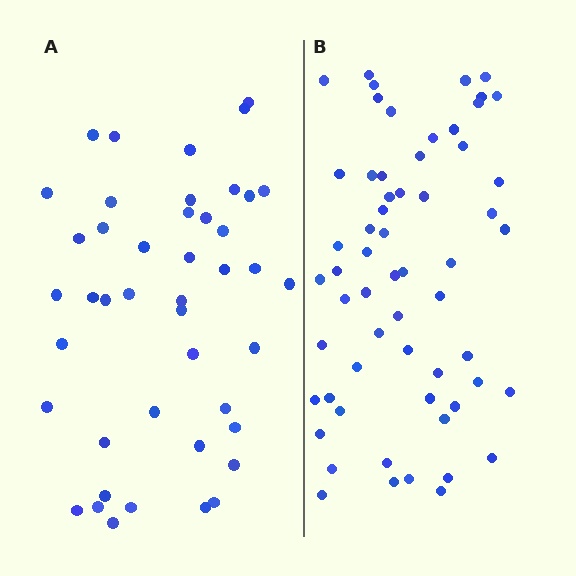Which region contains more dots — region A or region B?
Region B (the right region) has more dots.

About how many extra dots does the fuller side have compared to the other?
Region B has approximately 15 more dots than region A.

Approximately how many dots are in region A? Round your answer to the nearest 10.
About 40 dots. (The exact count is 44, which rounds to 40.)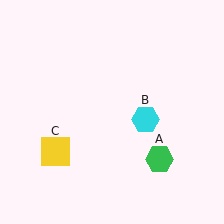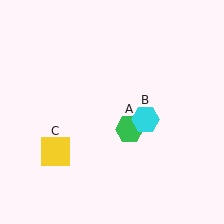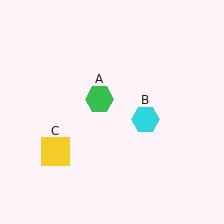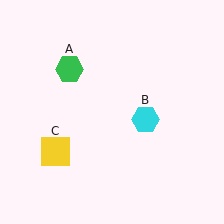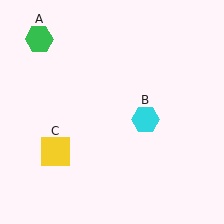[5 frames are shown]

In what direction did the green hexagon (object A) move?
The green hexagon (object A) moved up and to the left.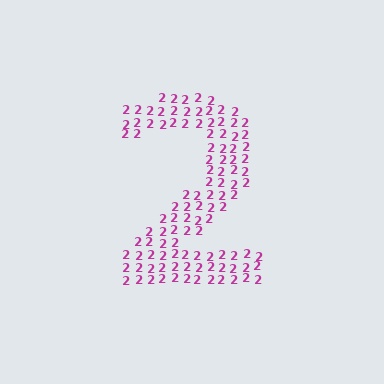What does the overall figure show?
The overall figure shows the digit 2.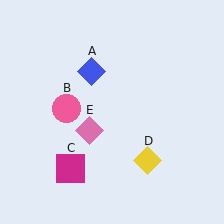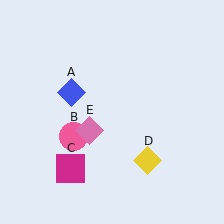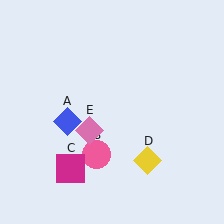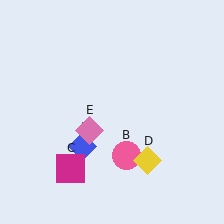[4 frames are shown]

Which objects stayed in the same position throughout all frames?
Magenta square (object C) and yellow diamond (object D) and pink diamond (object E) remained stationary.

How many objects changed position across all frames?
2 objects changed position: blue diamond (object A), pink circle (object B).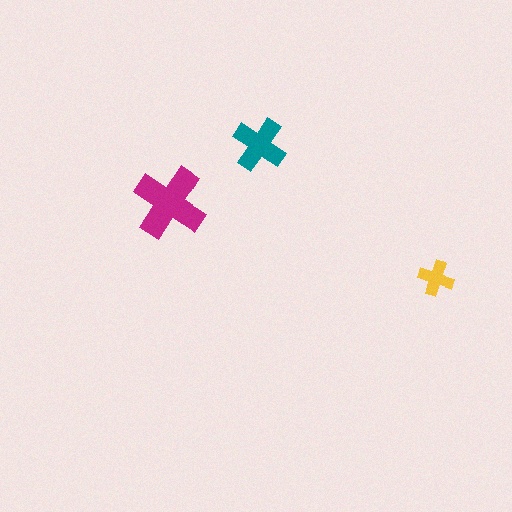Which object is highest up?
The teal cross is topmost.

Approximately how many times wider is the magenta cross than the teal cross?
About 1.5 times wider.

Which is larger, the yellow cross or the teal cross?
The teal one.